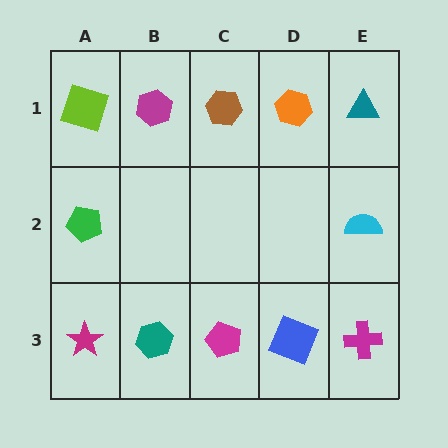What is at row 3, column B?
A teal hexagon.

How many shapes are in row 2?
2 shapes.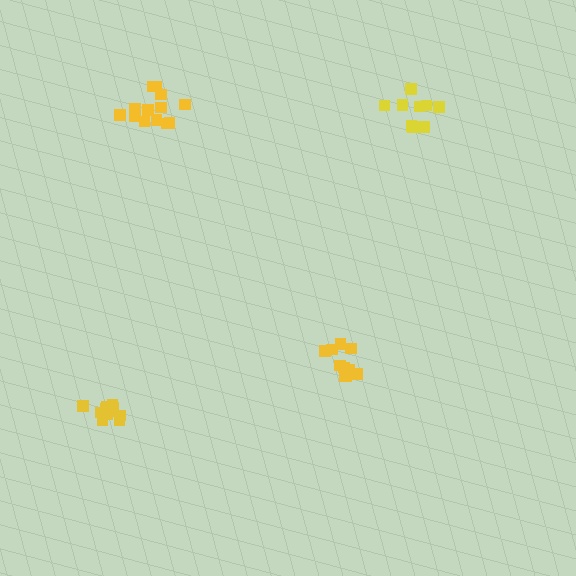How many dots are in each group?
Group 1: 10 dots, Group 2: 12 dots, Group 3: 9 dots, Group 4: 13 dots (44 total).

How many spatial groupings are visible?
There are 4 spatial groupings.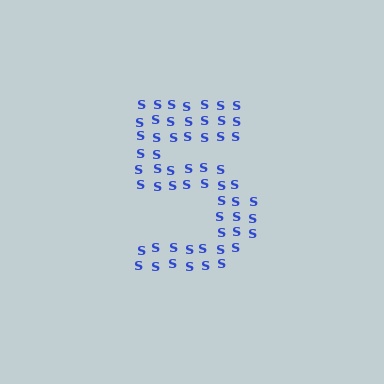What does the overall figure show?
The overall figure shows the digit 5.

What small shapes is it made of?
It is made of small letter S's.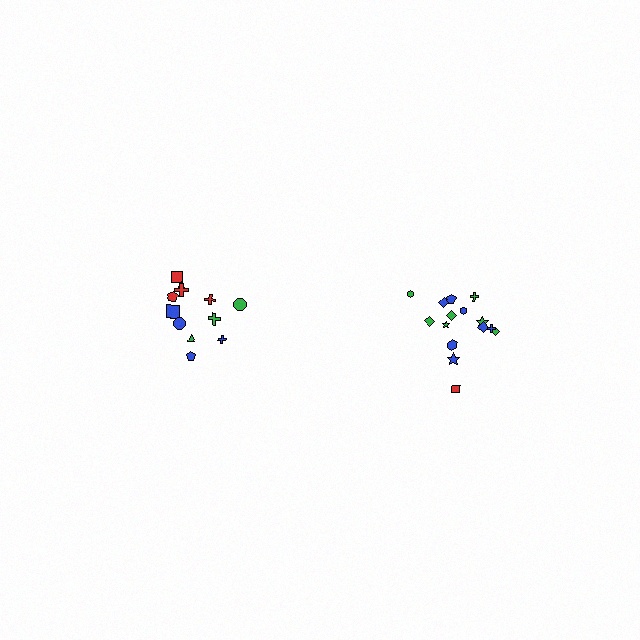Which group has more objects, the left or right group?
The right group.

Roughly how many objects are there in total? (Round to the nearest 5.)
Roughly 25 objects in total.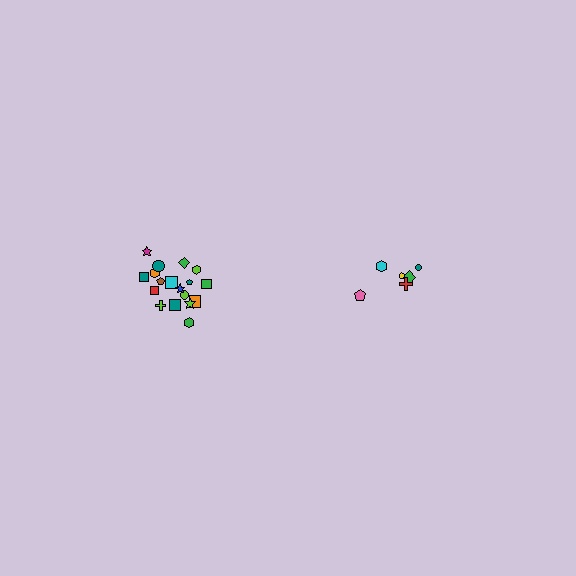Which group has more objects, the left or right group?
The left group.